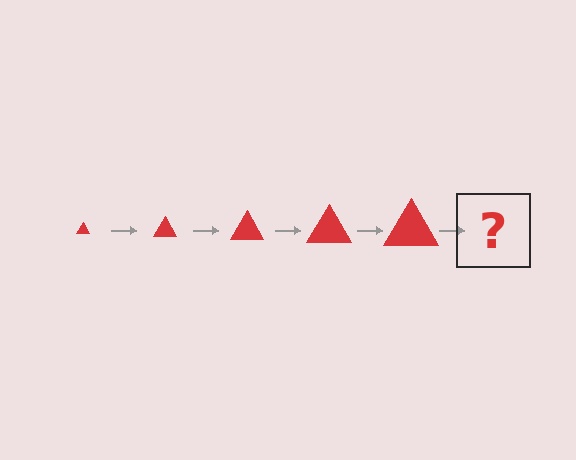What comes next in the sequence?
The next element should be a red triangle, larger than the previous one.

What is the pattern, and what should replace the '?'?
The pattern is that the triangle gets progressively larger each step. The '?' should be a red triangle, larger than the previous one.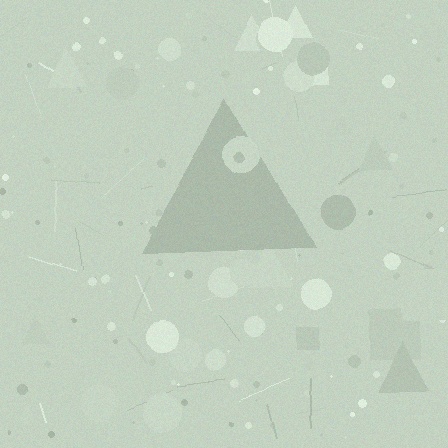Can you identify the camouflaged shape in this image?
The camouflaged shape is a triangle.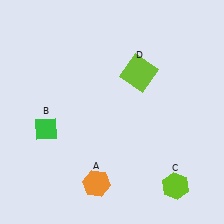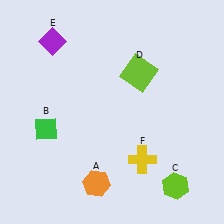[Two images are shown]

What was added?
A purple diamond (E), a yellow cross (F) were added in Image 2.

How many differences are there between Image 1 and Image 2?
There are 2 differences between the two images.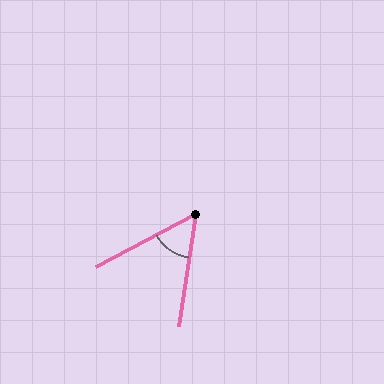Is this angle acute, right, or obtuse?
It is acute.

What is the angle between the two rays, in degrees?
Approximately 53 degrees.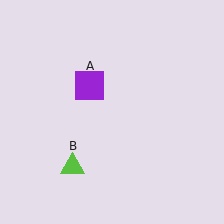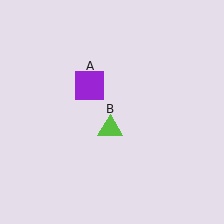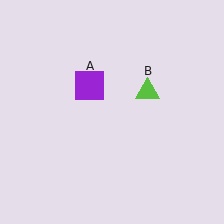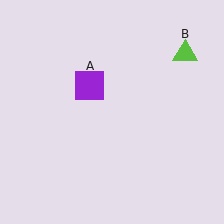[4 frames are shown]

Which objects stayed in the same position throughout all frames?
Purple square (object A) remained stationary.